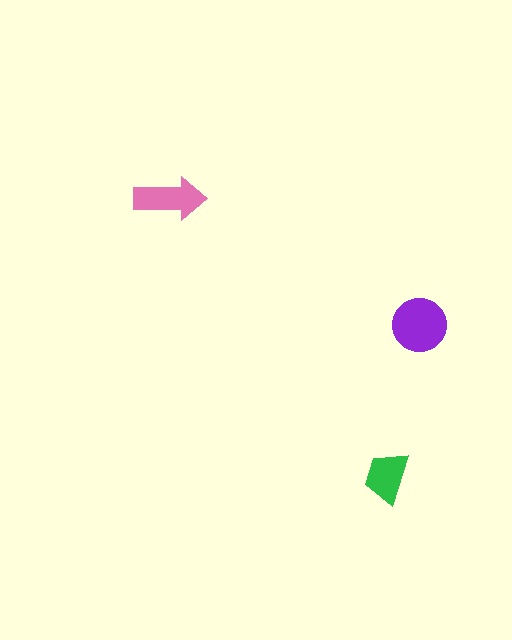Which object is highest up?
The pink arrow is topmost.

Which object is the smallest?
The green trapezoid.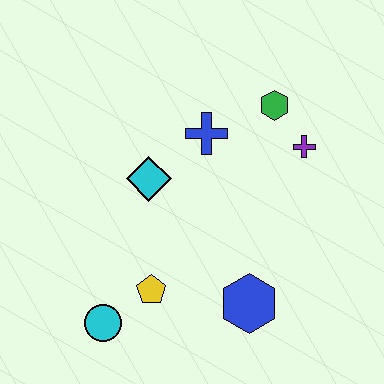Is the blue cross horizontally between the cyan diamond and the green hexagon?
Yes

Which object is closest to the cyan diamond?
The blue cross is closest to the cyan diamond.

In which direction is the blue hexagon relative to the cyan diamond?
The blue hexagon is below the cyan diamond.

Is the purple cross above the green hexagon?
No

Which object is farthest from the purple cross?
The cyan circle is farthest from the purple cross.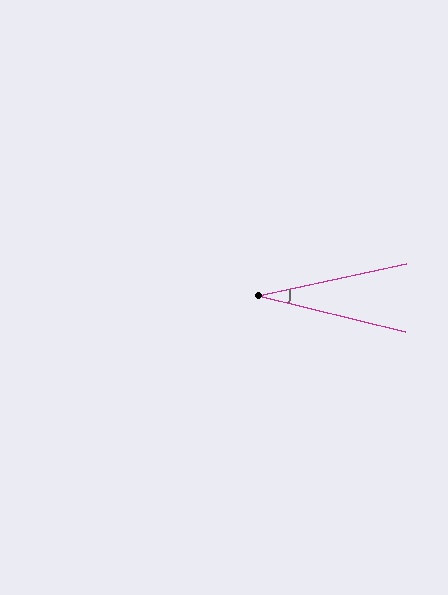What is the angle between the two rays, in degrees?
Approximately 26 degrees.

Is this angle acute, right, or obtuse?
It is acute.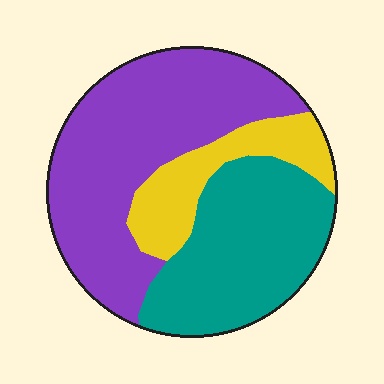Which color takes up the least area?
Yellow, at roughly 15%.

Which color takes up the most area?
Purple, at roughly 50%.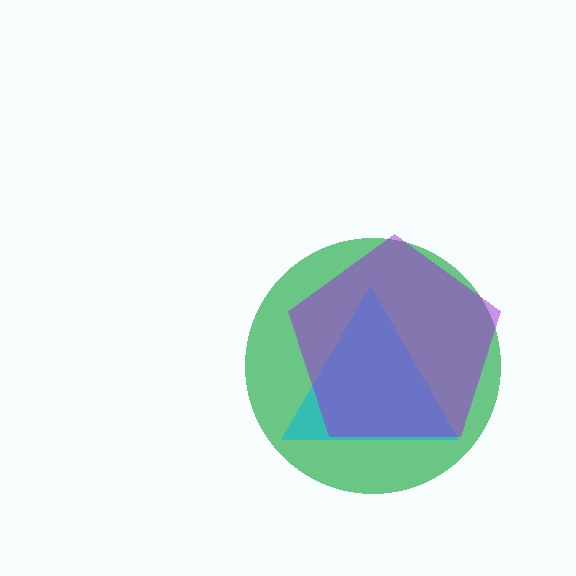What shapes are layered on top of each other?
The layered shapes are: a green circle, a cyan triangle, a purple pentagon.